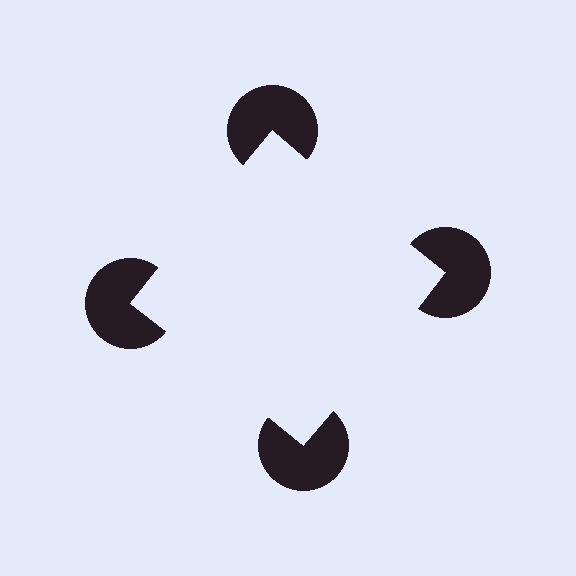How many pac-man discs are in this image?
There are 4 — one at each vertex of the illusory square.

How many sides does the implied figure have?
4 sides.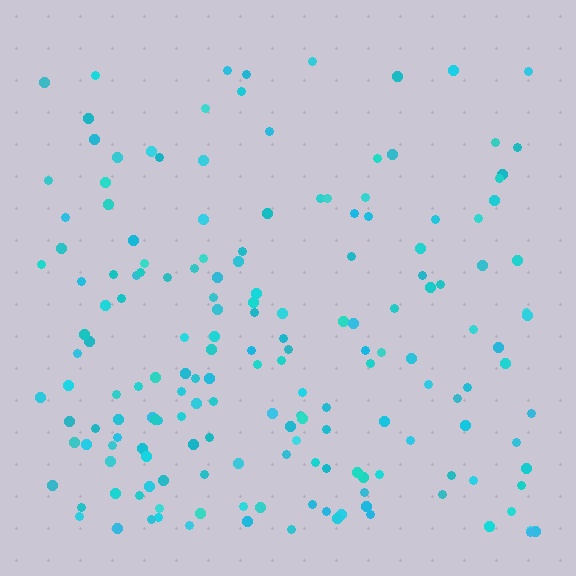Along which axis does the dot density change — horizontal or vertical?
Vertical.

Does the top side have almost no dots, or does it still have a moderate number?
Still a moderate number, just noticeably fewer than the bottom.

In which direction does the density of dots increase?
From top to bottom, with the bottom side densest.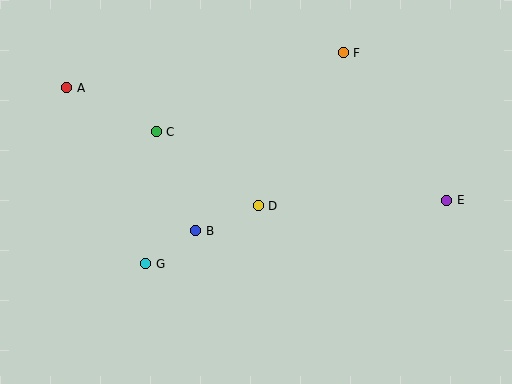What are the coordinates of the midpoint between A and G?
The midpoint between A and G is at (106, 176).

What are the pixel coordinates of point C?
Point C is at (156, 132).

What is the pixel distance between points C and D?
The distance between C and D is 126 pixels.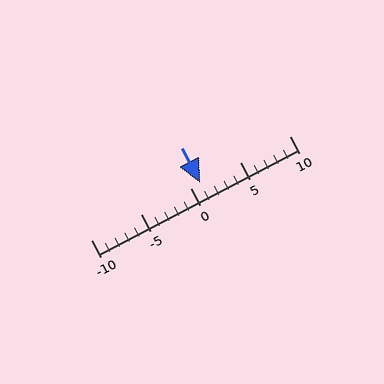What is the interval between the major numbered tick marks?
The major tick marks are spaced 5 units apart.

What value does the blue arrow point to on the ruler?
The blue arrow points to approximately 1.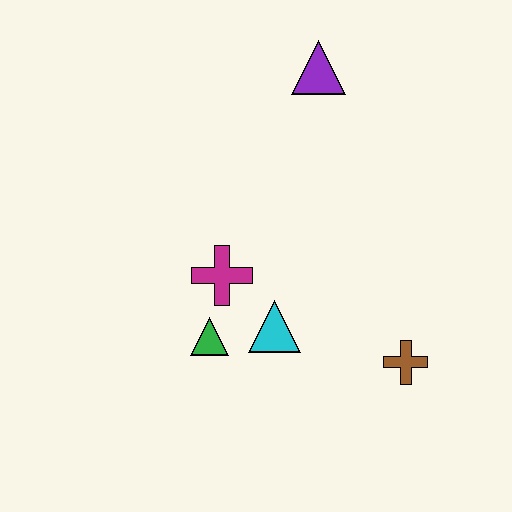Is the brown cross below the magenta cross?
Yes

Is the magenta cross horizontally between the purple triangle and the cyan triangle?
No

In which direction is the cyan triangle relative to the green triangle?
The cyan triangle is to the right of the green triangle.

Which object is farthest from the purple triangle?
The brown cross is farthest from the purple triangle.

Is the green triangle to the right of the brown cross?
No